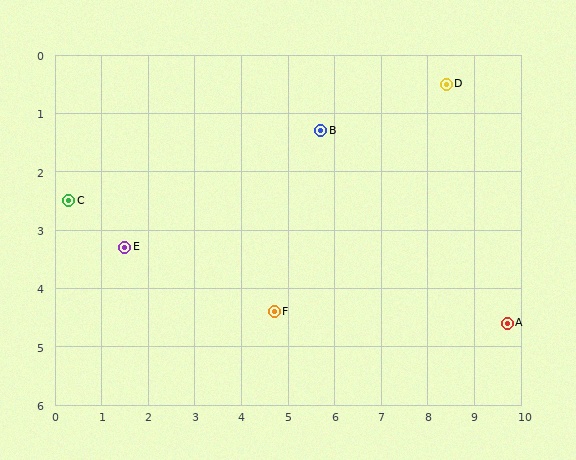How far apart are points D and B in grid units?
Points D and B are about 2.8 grid units apart.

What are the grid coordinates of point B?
Point B is at approximately (5.7, 1.3).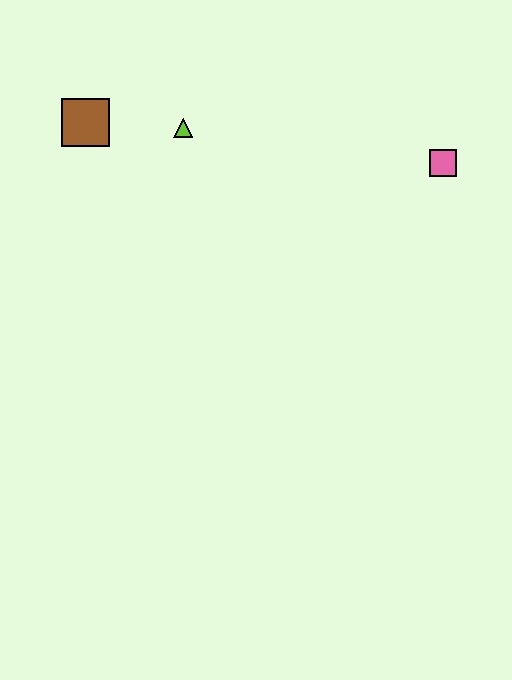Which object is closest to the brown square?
The lime triangle is closest to the brown square.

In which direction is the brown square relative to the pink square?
The brown square is to the left of the pink square.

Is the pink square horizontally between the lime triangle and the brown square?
No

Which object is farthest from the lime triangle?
The pink square is farthest from the lime triangle.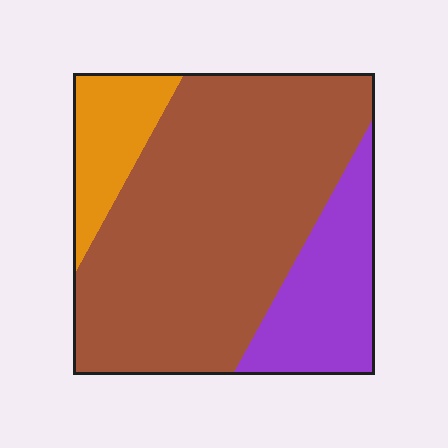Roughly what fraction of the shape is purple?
Purple covers 20% of the shape.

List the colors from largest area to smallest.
From largest to smallest: brown, purple, orange.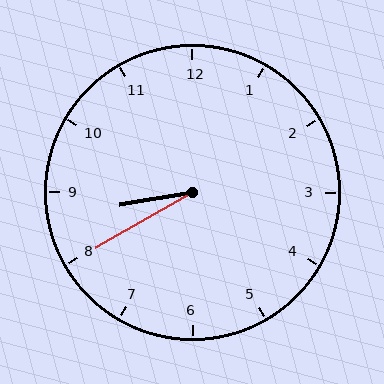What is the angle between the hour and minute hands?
Approximately 20 degrees.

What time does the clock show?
8:40.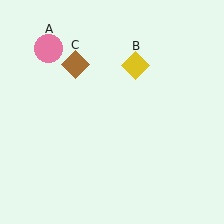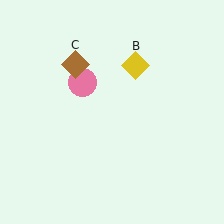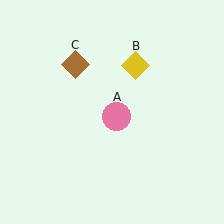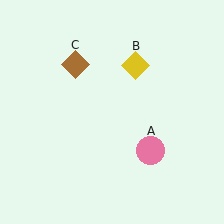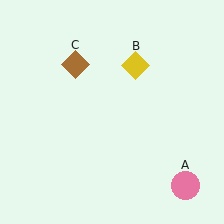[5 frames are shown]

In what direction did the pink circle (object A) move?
The pink circle (object A) moved down and to the right.